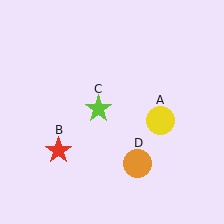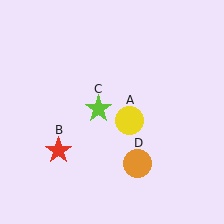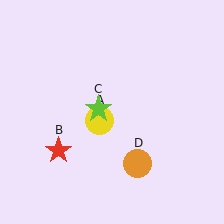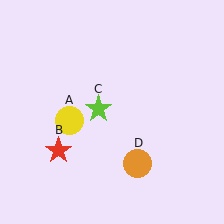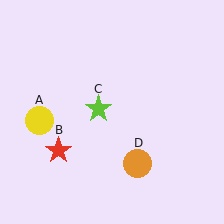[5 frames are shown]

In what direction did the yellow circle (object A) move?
The yellow circle (object A) moved left.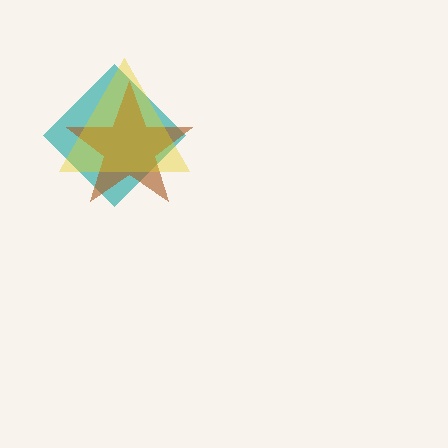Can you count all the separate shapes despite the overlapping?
Yes, there are 3 separate shapes.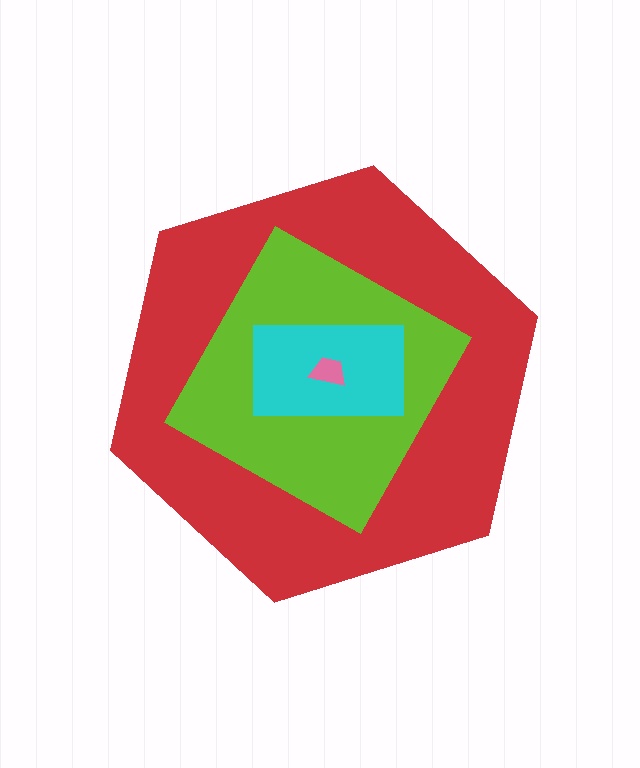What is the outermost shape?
The red hexagon.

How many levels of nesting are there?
4.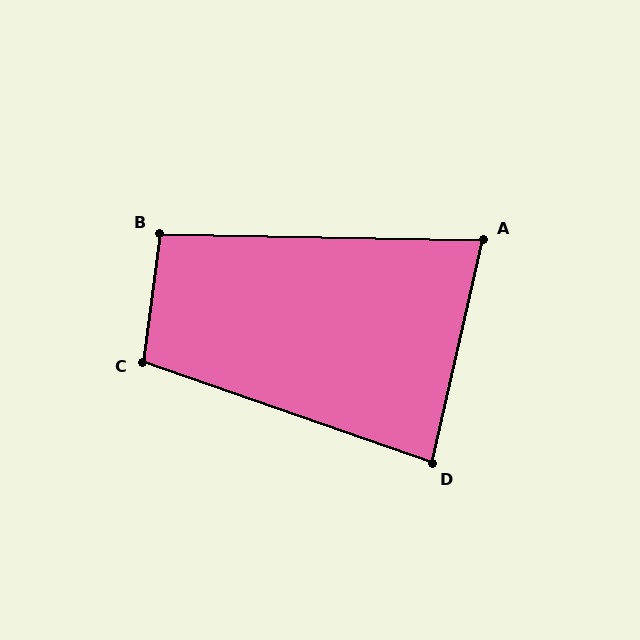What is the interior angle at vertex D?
Approximately 84 degrees (acute).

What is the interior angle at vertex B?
Approximately 96 degrees (obtuse).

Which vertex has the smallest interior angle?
A, at approximately 78 degrees.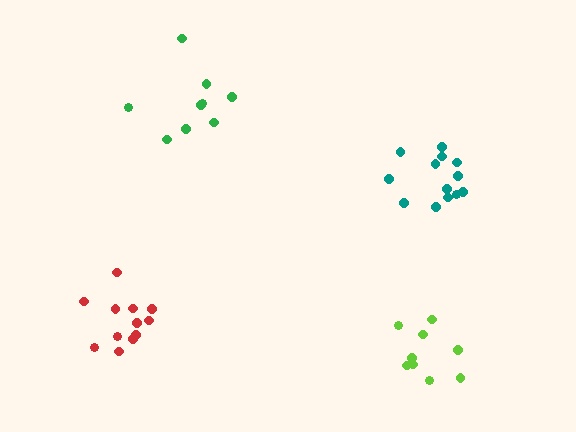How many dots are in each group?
Group 1: 13 dots, Group 2: 9 dots, Group 3: 9 dots, Group 4: 12 dots (43 total).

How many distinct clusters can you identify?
There are 4 distinct clusters.